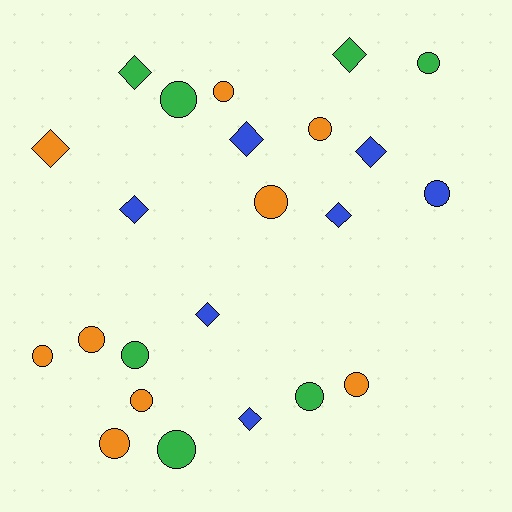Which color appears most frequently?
Orange, with 9 objects.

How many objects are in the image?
There are 23 objects.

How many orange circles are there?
There are 8 orange circles.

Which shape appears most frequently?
Circle, with 14 objects.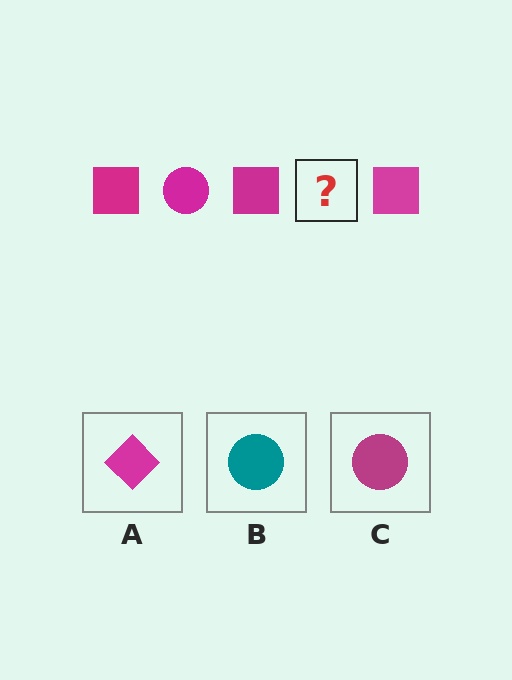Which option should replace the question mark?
Option C.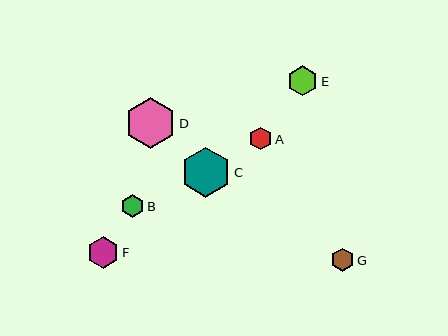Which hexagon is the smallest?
Hexagon A is the smallest with a size of approximately 23 pixels.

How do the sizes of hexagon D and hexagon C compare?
Hexagon D and hexagon C are approximately the same size.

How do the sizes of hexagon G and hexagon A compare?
Hexagon G and hexagon A are approximately the same size.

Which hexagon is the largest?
Hexagon D is the largest with a size of approximately 52 pixels.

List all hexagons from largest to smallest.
From largest to smallest: D, C, F, E, B, G, A.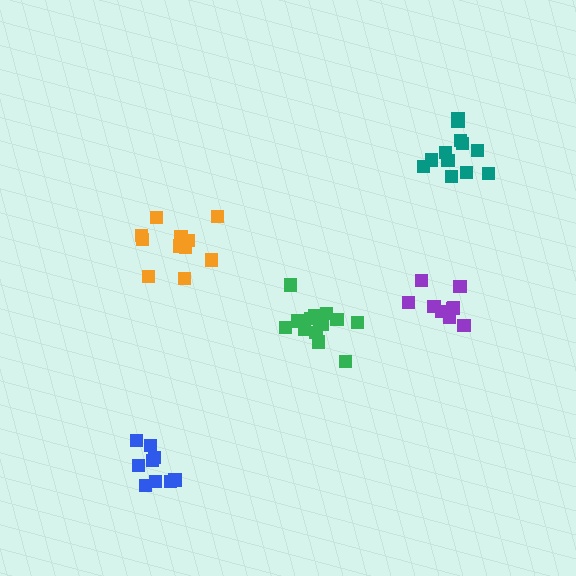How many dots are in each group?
Group 1: 11 dots, Group 2: 9 dots, Group 3: 12 dots, Group 4: 9 dots, Group 5: 14 dots (55 total).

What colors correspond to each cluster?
The clusters are colored: orange, purple, teal, blue, green.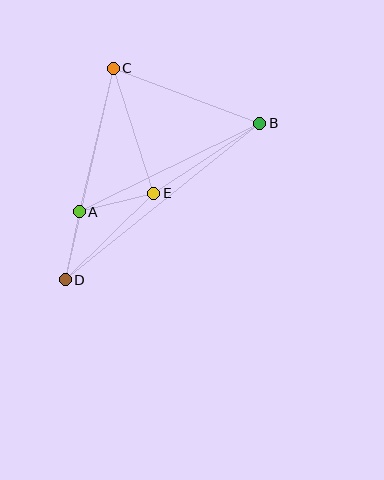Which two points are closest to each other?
Points A and D are closest to each other.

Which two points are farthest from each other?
Points B and D are farthest from each other.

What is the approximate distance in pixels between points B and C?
The distance between B and C is approximately 157 pixels.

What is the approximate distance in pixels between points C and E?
The distance between C and E is approximately 131 pixels.